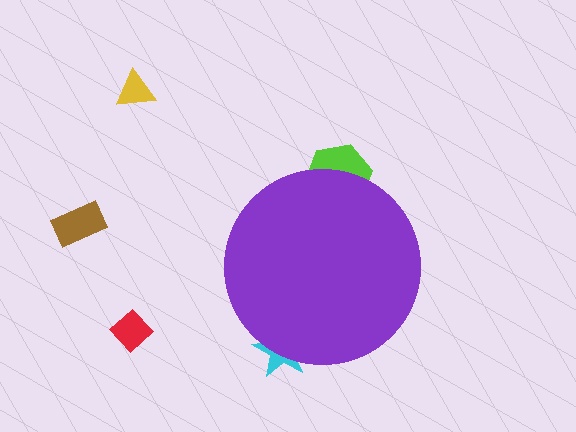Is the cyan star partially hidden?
Yes, the cyan star is partially hidden behind the purple circle.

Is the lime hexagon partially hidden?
Yes, the lime hexagon is partially hidden behind the purple circle.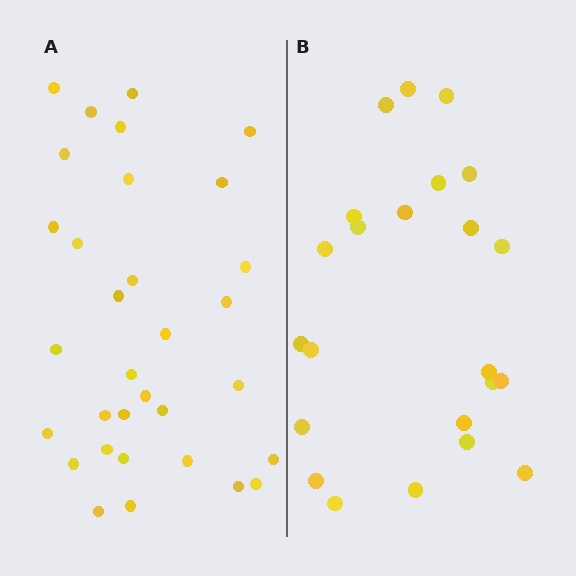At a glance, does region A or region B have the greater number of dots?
Region A (the left region) has more dots.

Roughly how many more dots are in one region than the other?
Region A has roughly 8 or so more dots than region B.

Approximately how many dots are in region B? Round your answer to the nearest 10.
About 20 dots. (The exact count is 23, which rounds to 20.)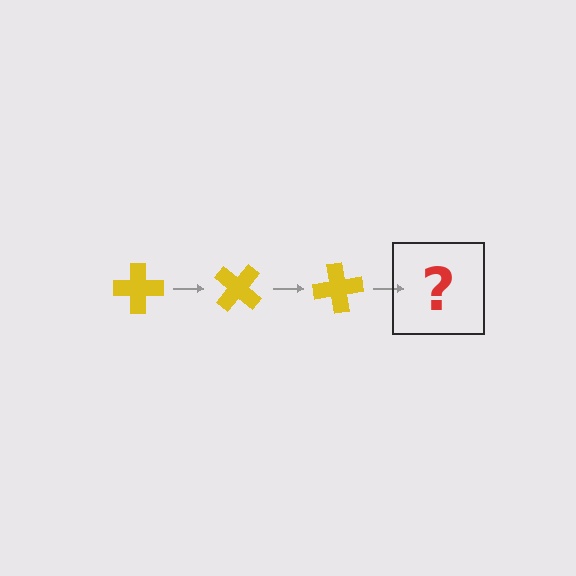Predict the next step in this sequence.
The next step is a yellow cross rotated 120 degrees.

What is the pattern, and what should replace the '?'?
The pattern is that the cross rotates 40 degrees each step. The '?' should be a yellow cross rotated 120 degrees.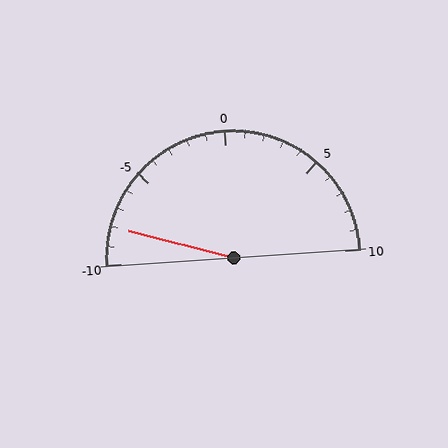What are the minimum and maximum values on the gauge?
The gauge ranges from -10 to 10.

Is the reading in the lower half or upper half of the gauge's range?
The reading is in the lower half of the range (-10 to 10).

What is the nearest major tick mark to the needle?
The nearest major tick mark is -10.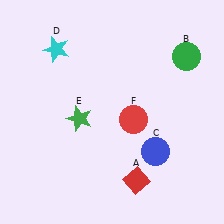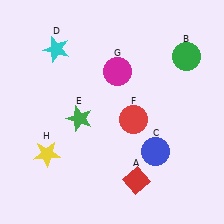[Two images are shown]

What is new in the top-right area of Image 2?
A magenta circle (G) was added in the top-right area of Image 2.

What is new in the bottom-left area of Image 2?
A yellow star (H) was added in the bottom-left area of Image 2.